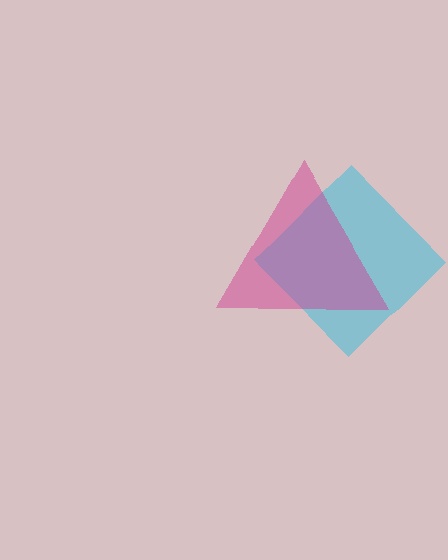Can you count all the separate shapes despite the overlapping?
Yes, there are 2 separate shapes.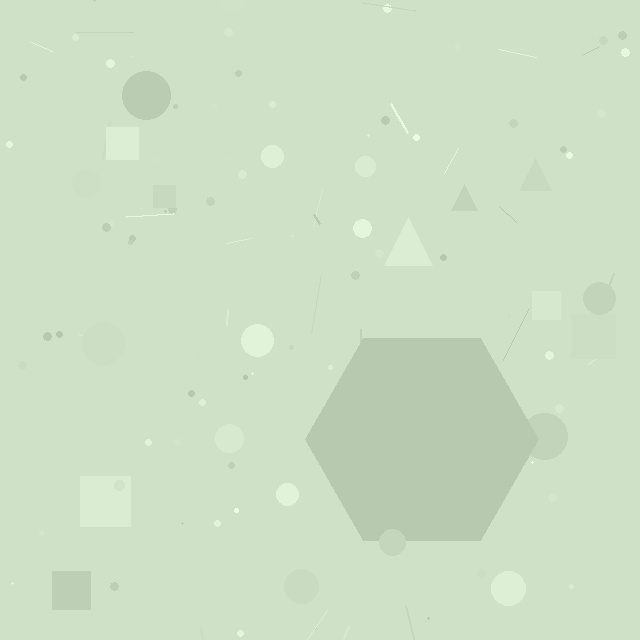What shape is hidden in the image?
A hexagon is hidden in the image.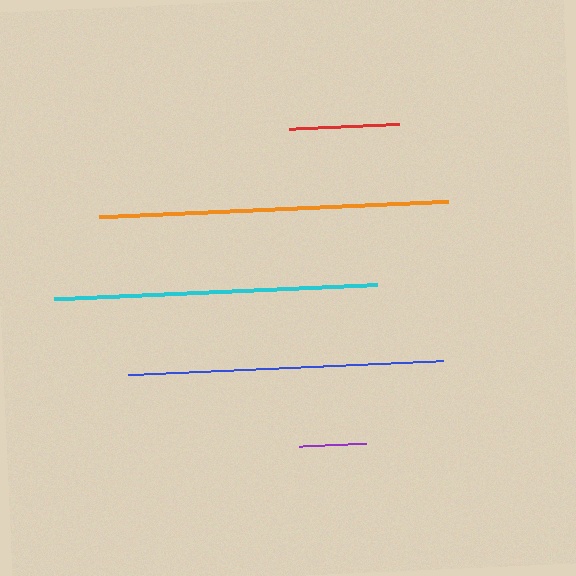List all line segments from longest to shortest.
From longest to shortest: orange, cyan, blue, red, purple.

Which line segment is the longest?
The orange line is the longest at approximately 350 pixels.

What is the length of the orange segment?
The orange segment is approximately 350 pixels long.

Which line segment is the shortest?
The purple line is the shortest at approximately 67 pixels.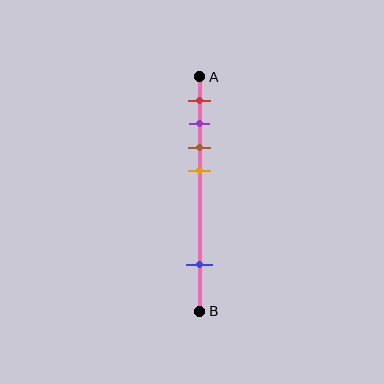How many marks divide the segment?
There are 5 marks dividing the segment.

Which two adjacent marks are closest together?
The purple and brown marks are the closest adjacent pair.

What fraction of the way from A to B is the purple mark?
The purple mark is approximately 20% (0.2) of the way from A to B.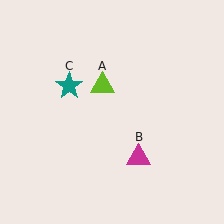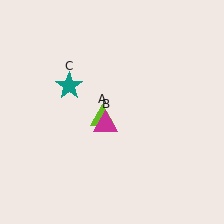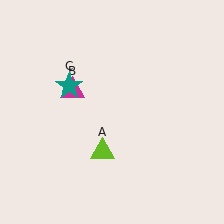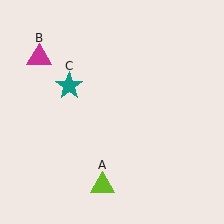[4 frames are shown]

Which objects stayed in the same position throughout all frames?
Teal star (object C) remained stationary.